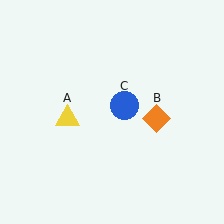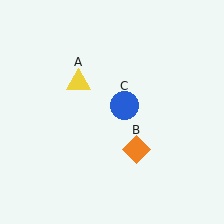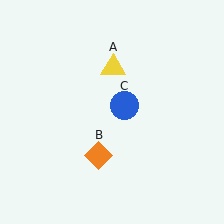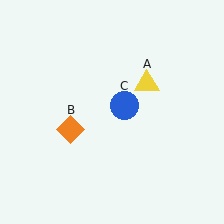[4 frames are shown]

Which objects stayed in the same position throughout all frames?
Blue circle (object C) remained stationary.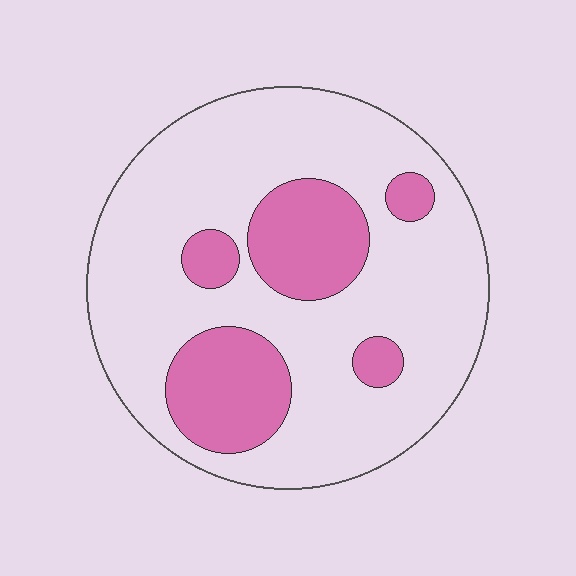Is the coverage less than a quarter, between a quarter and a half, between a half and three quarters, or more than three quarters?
Less than a quarter.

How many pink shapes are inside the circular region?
5.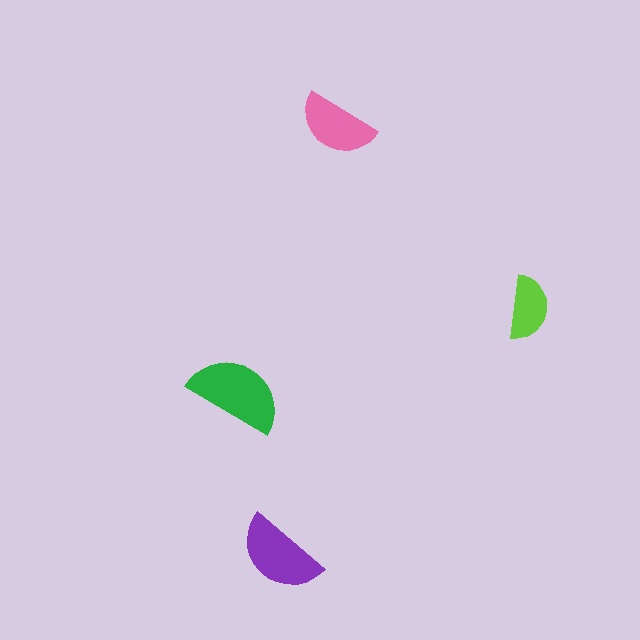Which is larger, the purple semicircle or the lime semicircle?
The purple one.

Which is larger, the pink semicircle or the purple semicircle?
The purple one.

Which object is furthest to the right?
The lime semicircle is rightmost.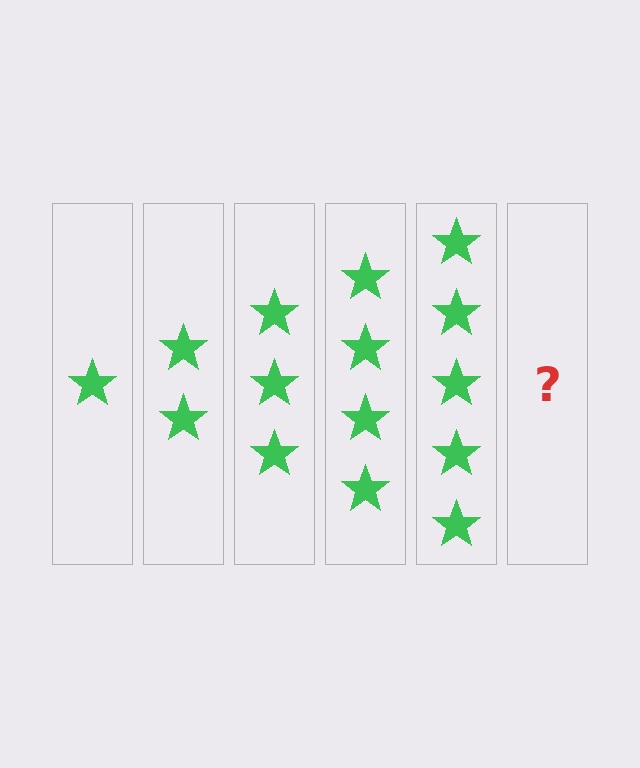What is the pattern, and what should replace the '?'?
The pattern is that each step adds one more star. The '?' should be 6 stars.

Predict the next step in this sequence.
The next step is 6 stars.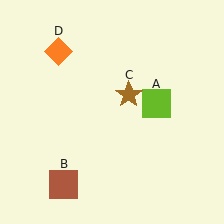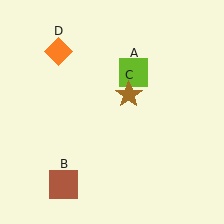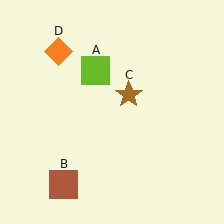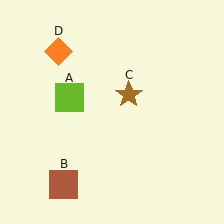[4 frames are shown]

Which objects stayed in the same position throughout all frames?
Brown square (object B) and brown star (object C) and orange diamond (object D) remained stationary.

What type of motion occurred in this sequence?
The lime square (object A) rotated counterclockwise around the center of the scene.